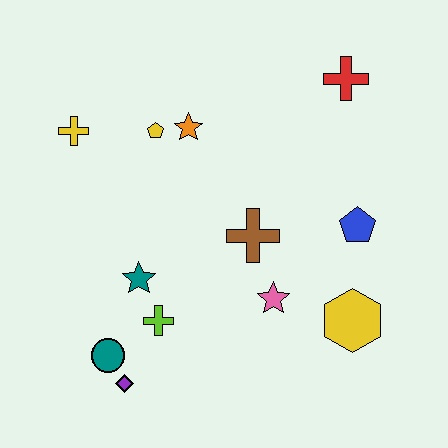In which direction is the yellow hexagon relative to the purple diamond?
The yellow hexagon is to the right of the purple diamond.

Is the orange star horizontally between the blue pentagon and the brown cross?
No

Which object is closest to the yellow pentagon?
The orange star is closest to the yellow pentagon.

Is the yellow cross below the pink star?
No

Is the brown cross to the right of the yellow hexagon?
No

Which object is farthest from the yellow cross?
The yellow hexagon is farthest from the yellow cross.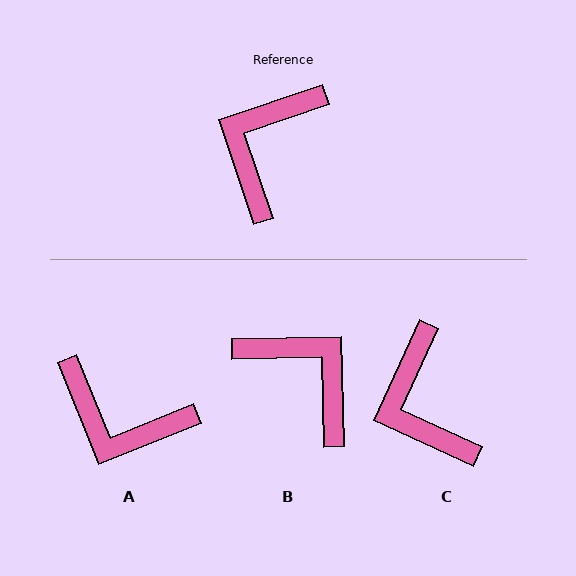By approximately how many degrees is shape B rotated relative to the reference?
Approximately 107 degrees clockwise.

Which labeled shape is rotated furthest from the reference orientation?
B, about 107 degrees away.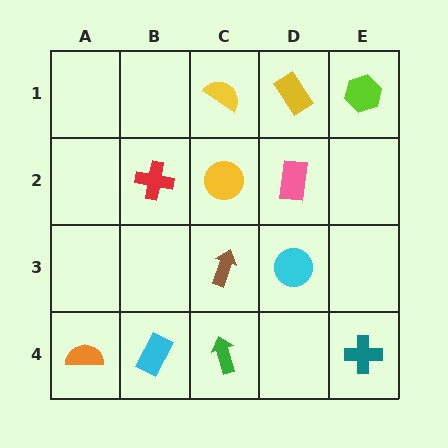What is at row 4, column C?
A green arrow.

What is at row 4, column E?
A teal cross.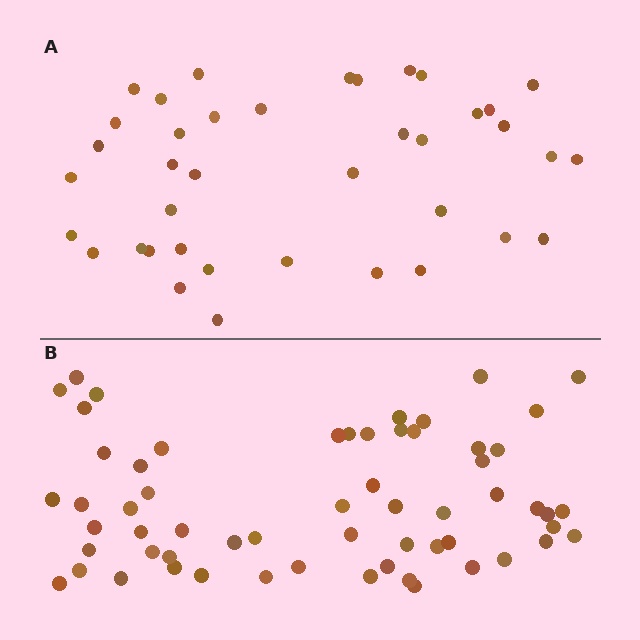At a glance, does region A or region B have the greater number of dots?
Region B (the bottom region) has more dots.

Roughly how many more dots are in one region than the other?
Region B has approximately 20 more dots than region A.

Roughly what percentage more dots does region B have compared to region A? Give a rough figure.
About 55% more.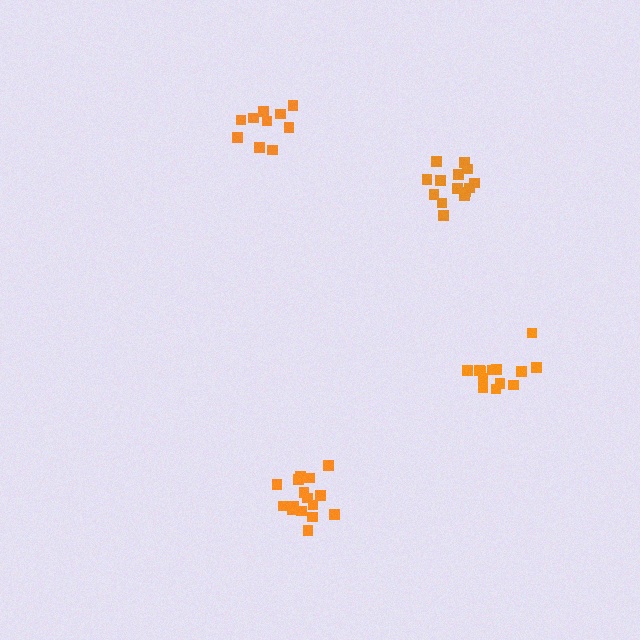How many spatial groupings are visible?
There are 4 spatial groupings.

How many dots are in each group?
Group 1: 13 dots, Group 2: 14 dots, Group 3: 16 dots, Group 4: 10 dots (53 total).